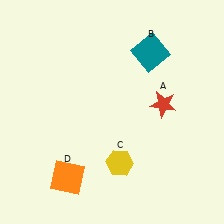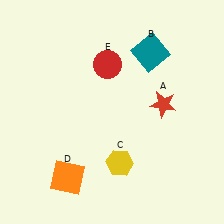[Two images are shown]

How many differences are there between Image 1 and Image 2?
There is 1 difference between the two images.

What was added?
A red circle (E) was added in Image 2.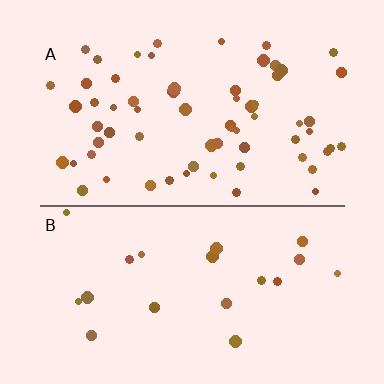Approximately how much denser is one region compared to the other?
Approximately 3.2× — region A over region B.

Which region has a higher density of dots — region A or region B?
A (the top).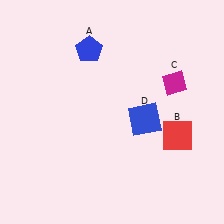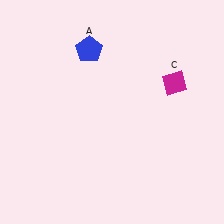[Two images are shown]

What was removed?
The blue square (D), the red square (B) were removed in Image 2.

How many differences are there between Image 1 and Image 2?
There are 2 differences between the two images.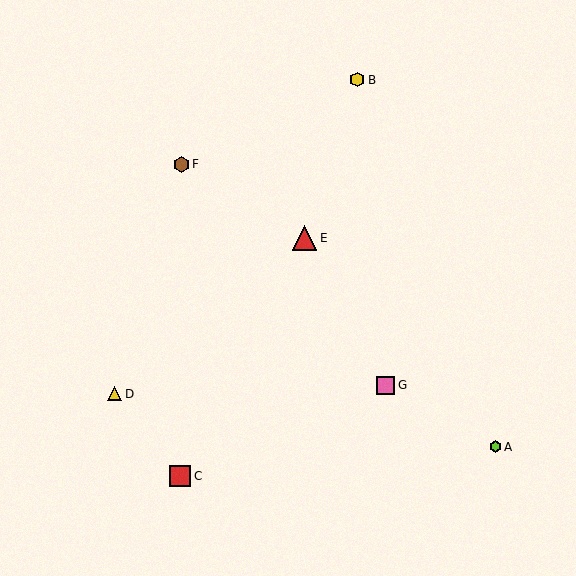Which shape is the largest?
The red triangle (labeled E) is the largest.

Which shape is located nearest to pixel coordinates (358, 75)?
The yellow hexagon (labeled B) at (357, 80) is nearest to that location.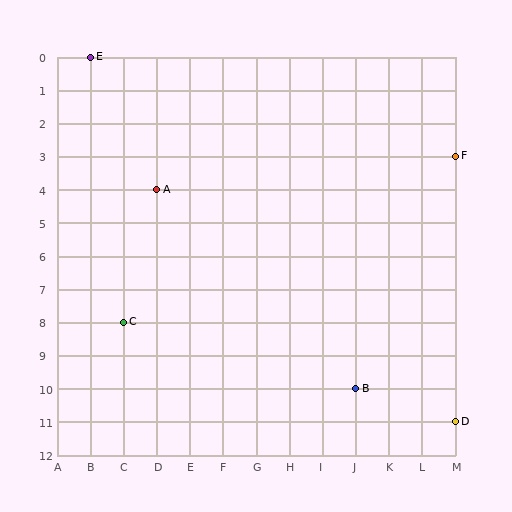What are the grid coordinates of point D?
Point D is at grid coordinates (M, 11).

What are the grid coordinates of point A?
Point A is at grid coordinates (D, 4).